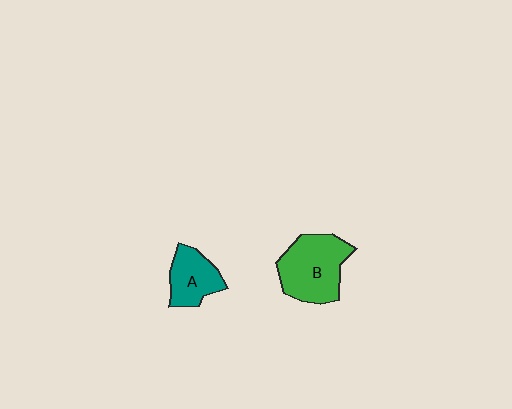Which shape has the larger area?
Shape B (green).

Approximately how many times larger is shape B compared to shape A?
Approximately 1.6 times.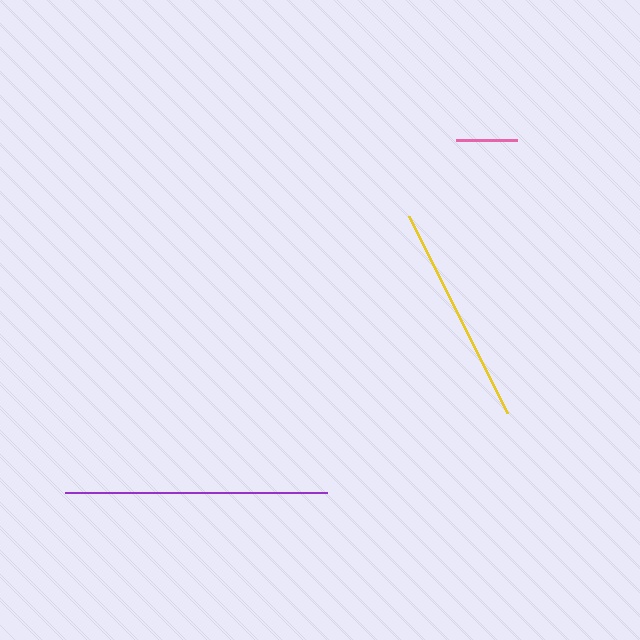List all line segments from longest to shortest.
From longest to shortest: purple, yellow, pink.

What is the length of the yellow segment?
The yellow segment is approximately 220 pixels long.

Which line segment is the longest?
The purple line is the longest at approximately 262 pixels.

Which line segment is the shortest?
The pink line is the shortest at approximately 62 pixels.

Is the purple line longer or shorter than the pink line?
The purple line is longer than the pink line.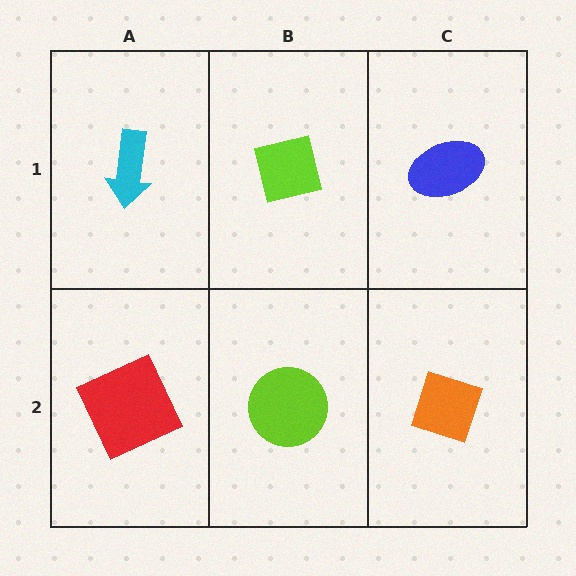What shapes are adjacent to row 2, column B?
A lime square (row 1, column B), a red square (row 2, column A), an orange diamond (row 2, column C).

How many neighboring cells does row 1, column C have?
2.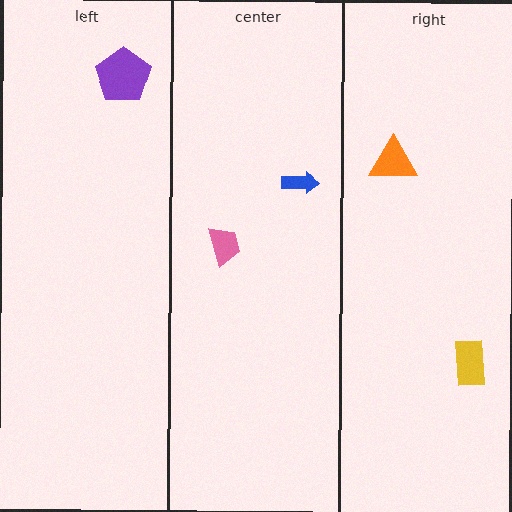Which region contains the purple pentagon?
The left region.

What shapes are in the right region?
The yellow rectangle, the orange triangle.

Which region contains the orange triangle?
The right region.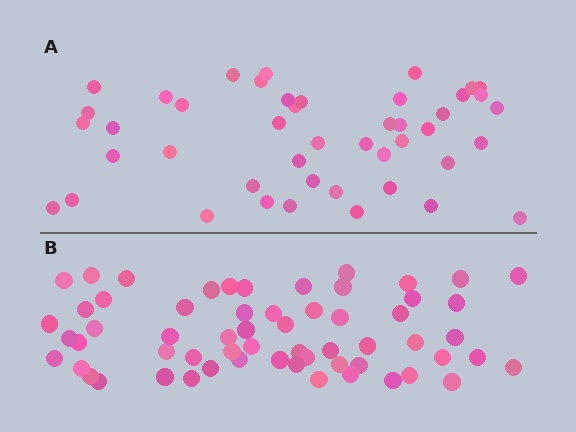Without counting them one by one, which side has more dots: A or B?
Region B (the bottom region) has more dots.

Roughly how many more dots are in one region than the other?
Region B has approximately 15 more dots than region A.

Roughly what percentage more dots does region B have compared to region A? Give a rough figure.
About 35% more.